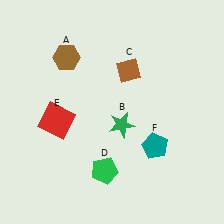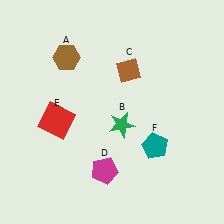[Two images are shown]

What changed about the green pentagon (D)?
In Image 1, D is green. In Image 2, it changed to magenta.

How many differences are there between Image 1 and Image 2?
There is 1 difference between the two images.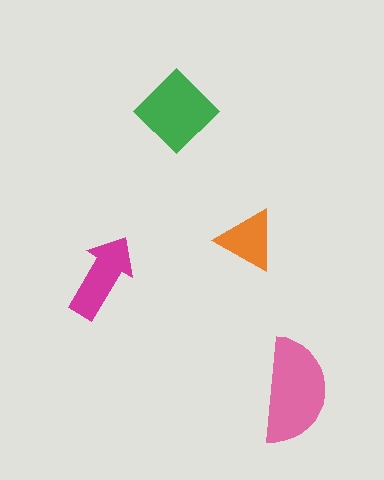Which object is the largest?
The pink semicircle.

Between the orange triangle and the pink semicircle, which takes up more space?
The pink semicircle.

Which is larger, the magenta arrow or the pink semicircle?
The pink semicircle.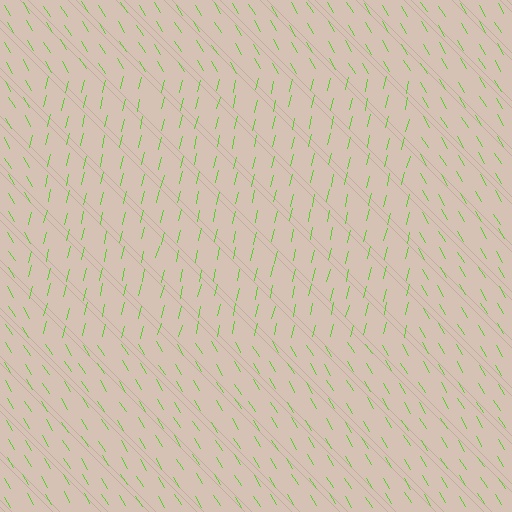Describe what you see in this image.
The image is filled with small lime line segments. A rectangle region in the image has lines oriented differently from the surrounding lines, creating a visible texture boundary.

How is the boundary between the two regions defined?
The boundary is defined purely by a change in line orientation (approximately 45 degrees difference). All lines are the same color and thickness.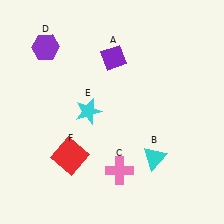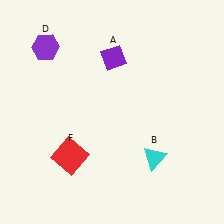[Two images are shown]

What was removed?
The pink cross (C), the cyan star (E) were removed in Image 2.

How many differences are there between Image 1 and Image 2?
There are 2 differences between the two images.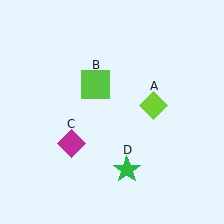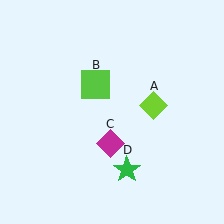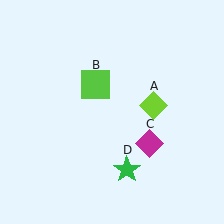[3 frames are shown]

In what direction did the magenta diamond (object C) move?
The magenta diamond (object C) moved right.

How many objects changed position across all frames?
1 object changed position: magenta diamond (object C).